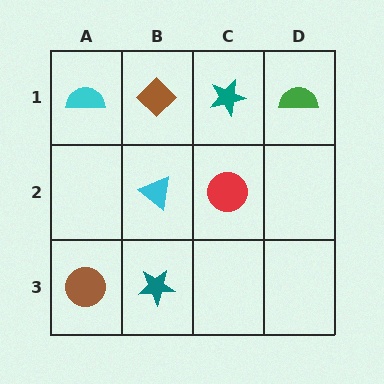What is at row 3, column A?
A brown circle.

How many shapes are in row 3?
2 shapes.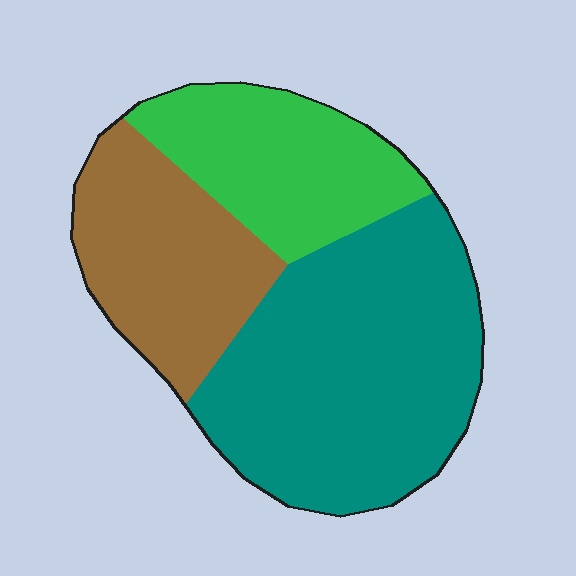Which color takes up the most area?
Teal, at roughly 50%.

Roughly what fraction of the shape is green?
Green covers roughly 25% of the shape.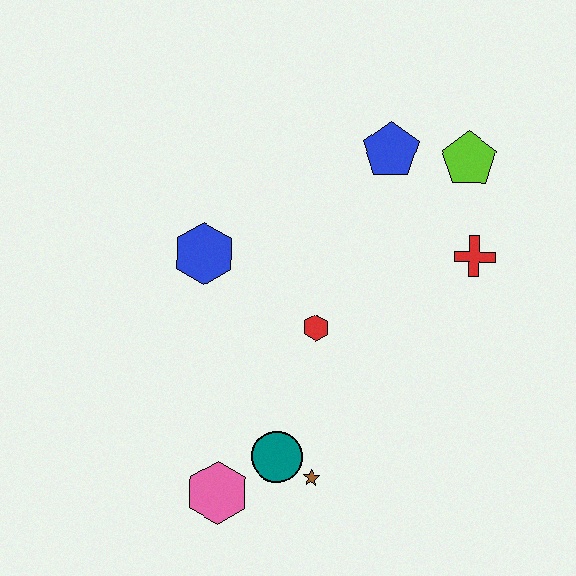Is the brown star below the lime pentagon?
Yes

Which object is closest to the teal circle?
The brown star is closest to the teal circle.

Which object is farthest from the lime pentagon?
The pink hexagon is farthest from the lime pentagon.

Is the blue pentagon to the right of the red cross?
No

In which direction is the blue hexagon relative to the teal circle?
The blue hexagon is above the teal circle.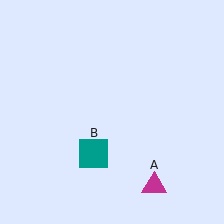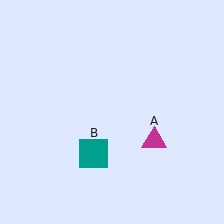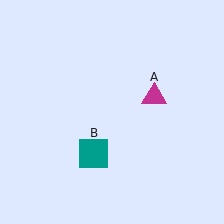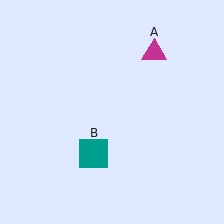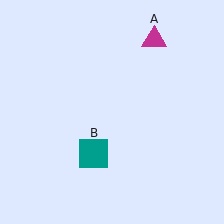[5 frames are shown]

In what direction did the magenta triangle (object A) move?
The magenta triangle (object A) moved up.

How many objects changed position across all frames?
1 object changed position: magenta triangle (object A).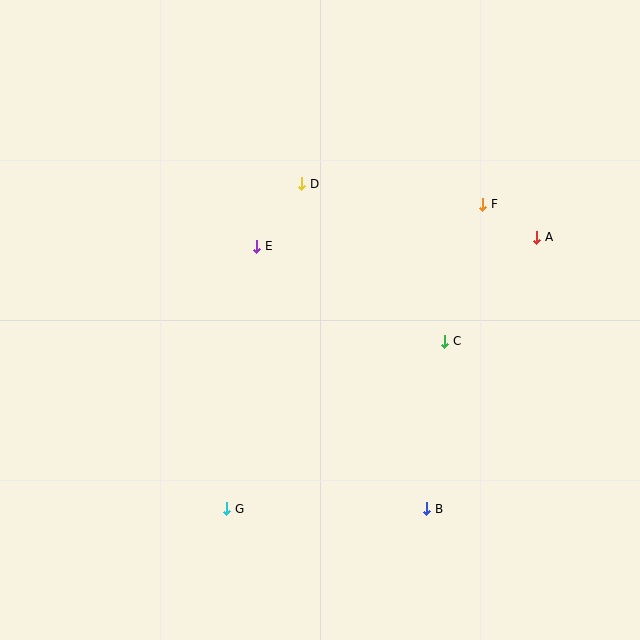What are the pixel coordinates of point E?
Point E is at (257, 246).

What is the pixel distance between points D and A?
The distance between D and A is 241 pixels.